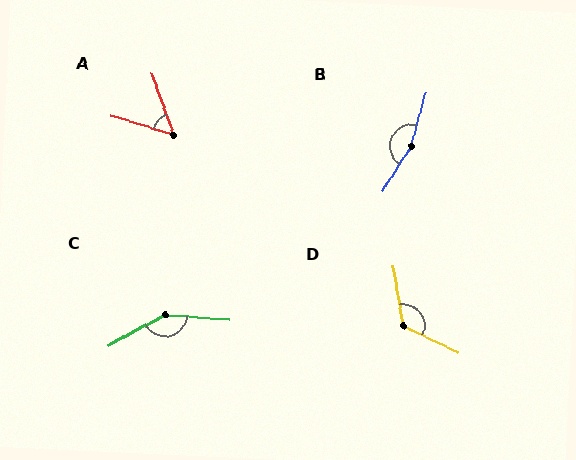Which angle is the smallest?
A, at approximately 53 degrees.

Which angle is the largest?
B, at approximately 163 degrees.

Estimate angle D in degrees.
Approximately 126 degrees.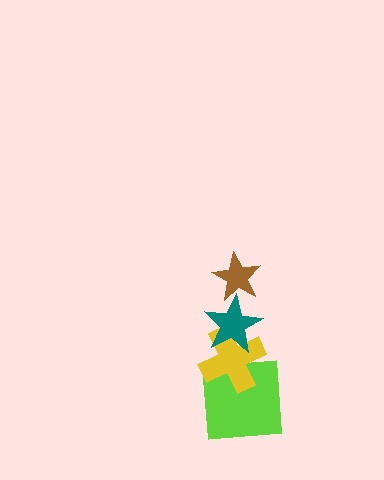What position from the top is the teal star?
The teal star is 2nd from the top.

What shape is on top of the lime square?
The yellow cross is on top of the lime square.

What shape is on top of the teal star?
The brown star is on top of the teal star.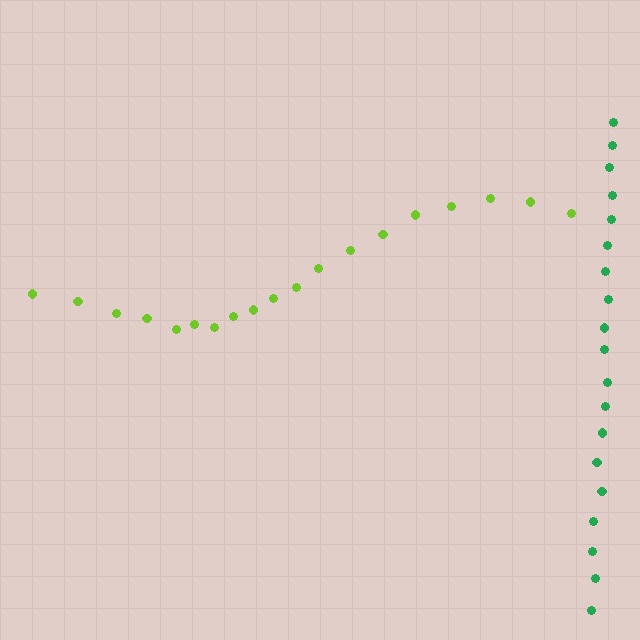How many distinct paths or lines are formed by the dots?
There are 2 distinct paths.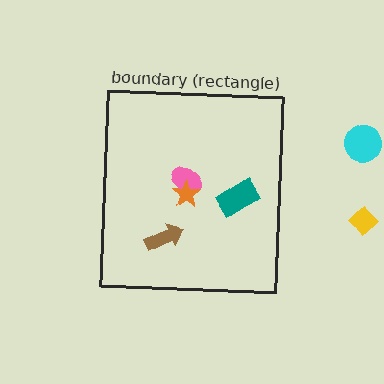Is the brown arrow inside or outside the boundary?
Inside.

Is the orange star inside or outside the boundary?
Inside.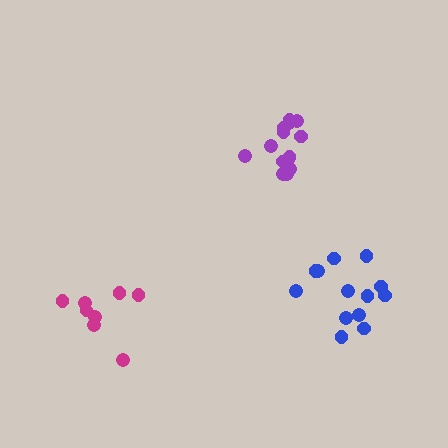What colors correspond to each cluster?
The clusters are colored: blue, purple, magenta.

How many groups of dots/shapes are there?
There are 3 groups.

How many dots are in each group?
Group 1: 13 dots, Group 2: 14 dots, Group 3: 8 dots (35 total).